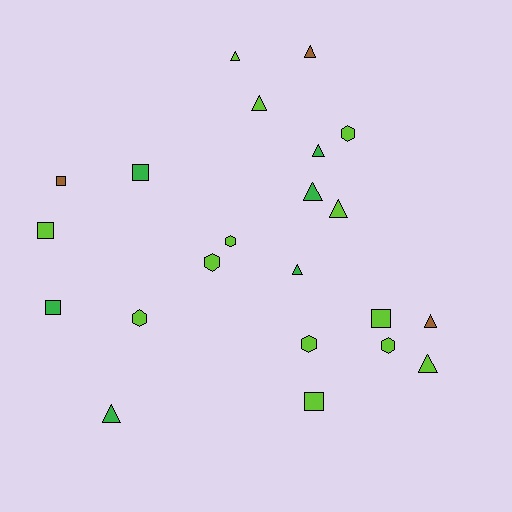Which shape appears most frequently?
Triangle, with 10 objects.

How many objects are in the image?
There are 22 objects.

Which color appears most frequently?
Lime, with 13 objects.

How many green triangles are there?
There are 4 green triangles.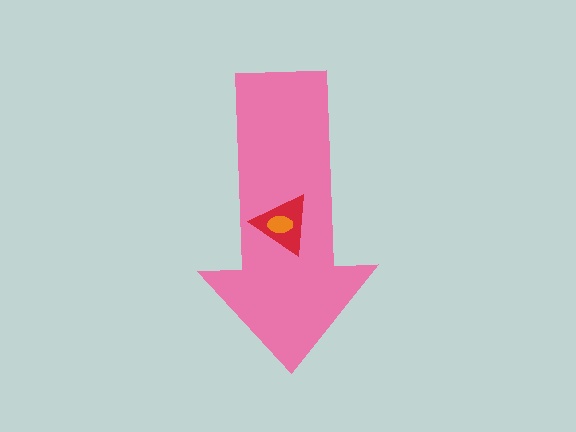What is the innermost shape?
The orange ellipse.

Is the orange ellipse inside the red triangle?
Yes.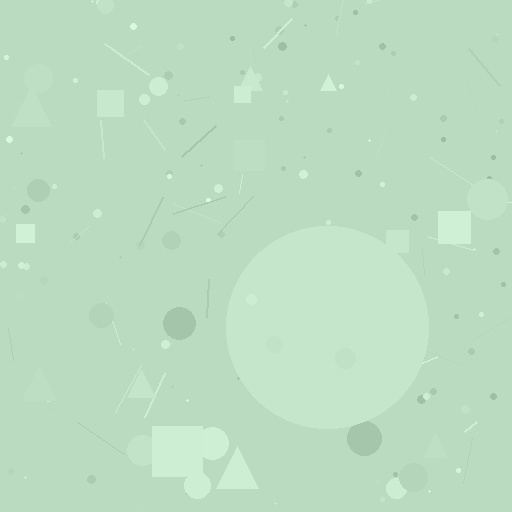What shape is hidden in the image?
A circle is hidden in the image.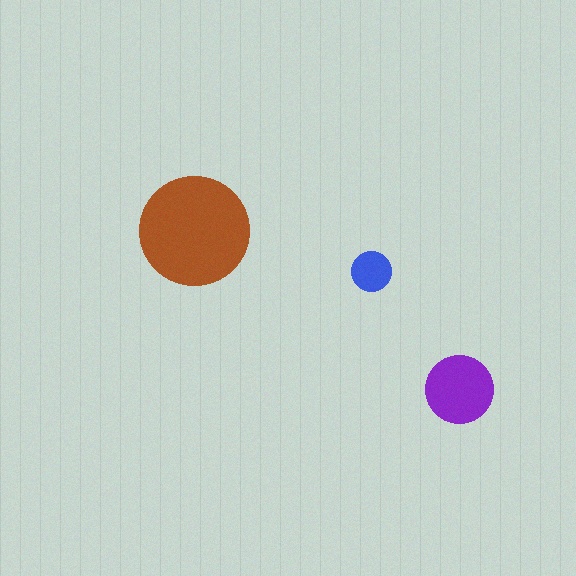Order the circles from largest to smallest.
the brown one, the purple one, the blue one.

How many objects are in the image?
There are 3 objects in the image.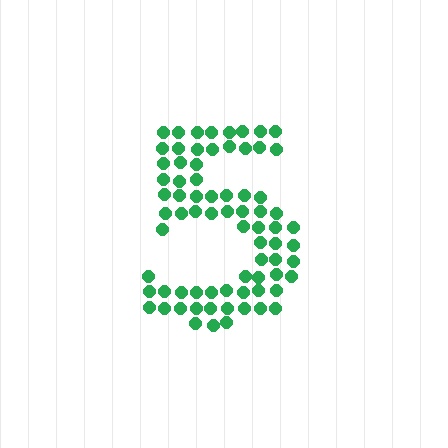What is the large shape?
The large shape is the digit 5.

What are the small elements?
The small elements are circles.